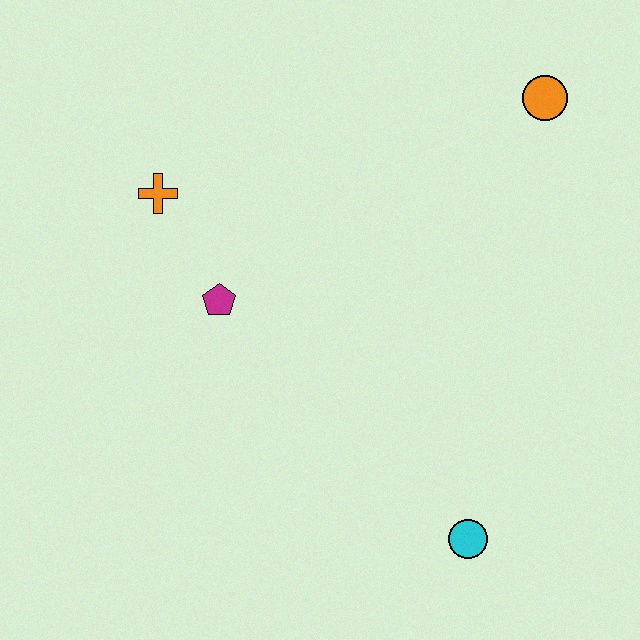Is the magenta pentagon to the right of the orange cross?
Yes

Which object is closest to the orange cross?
The magenta pentagon is closest to the orange cross.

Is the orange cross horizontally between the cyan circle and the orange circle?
No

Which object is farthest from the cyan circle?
The orange cross is farthest from the cyan circle.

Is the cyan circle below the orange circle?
Yes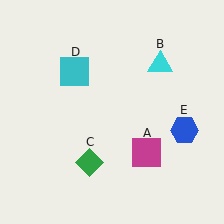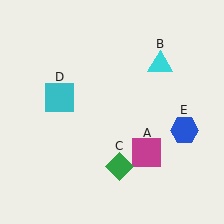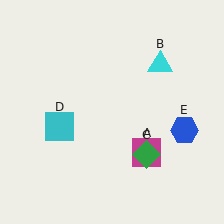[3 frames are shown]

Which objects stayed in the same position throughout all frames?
Magenta square (object A) and cyan triangle (object B) and blue hexagon (object E) remained stationary.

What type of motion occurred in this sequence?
The green diamond (object C), cyan square (object D) rotated counterclockwise around the center of the scene.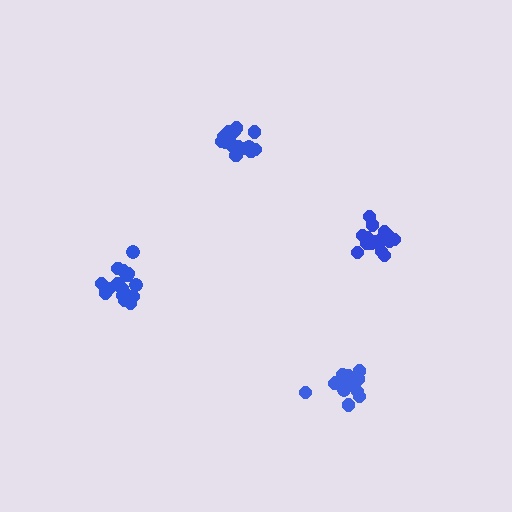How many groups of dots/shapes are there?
There are 4 groups.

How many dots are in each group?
Group 1: 19 dots, Group 2: 20 dots, Group 3: 14 dots, Group 4: 17 dots (70 total).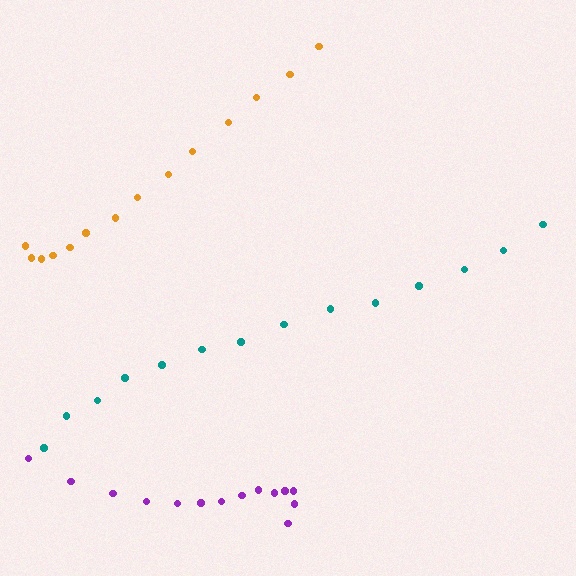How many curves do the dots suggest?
There are 3 distinct paths.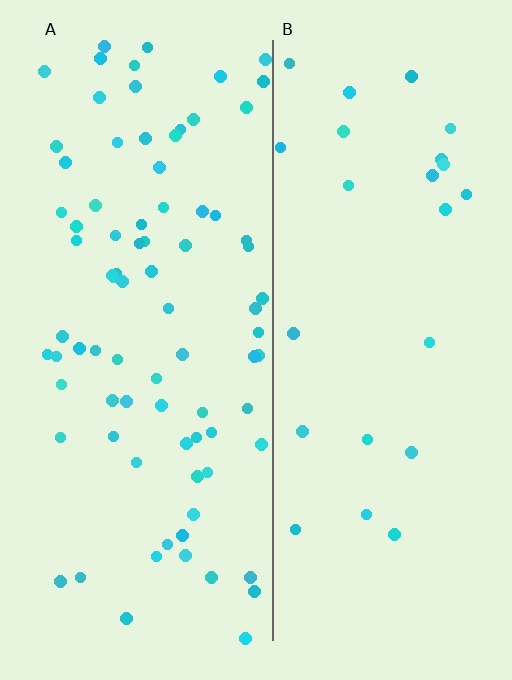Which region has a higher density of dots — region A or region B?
A (the left).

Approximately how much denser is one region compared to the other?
Approximately 3.4× — region A over region B.